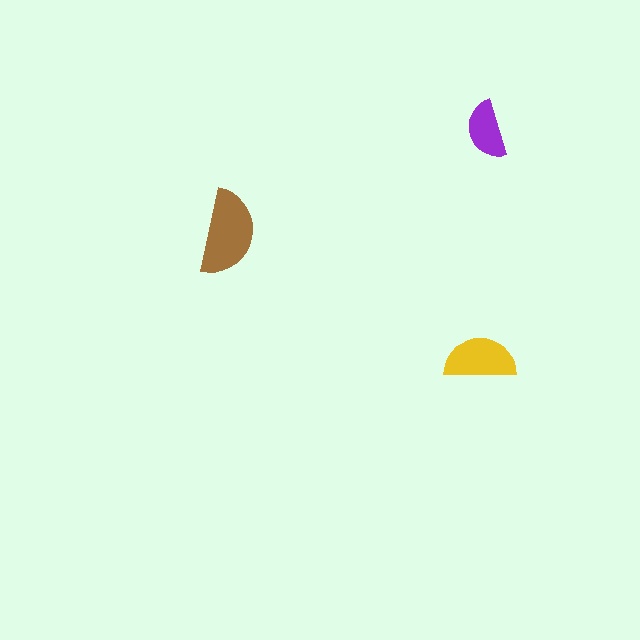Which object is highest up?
The purple semicircle is topmost.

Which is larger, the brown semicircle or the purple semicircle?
The brown one.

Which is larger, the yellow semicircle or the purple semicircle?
The yellow one.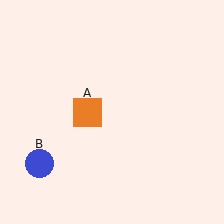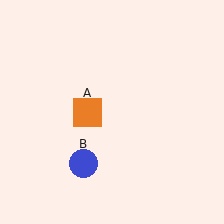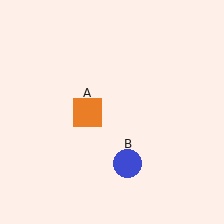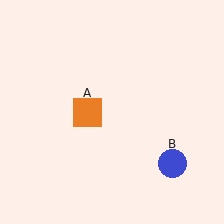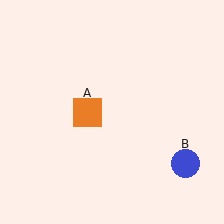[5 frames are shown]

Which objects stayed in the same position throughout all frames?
Orange square (object A) remained stationary.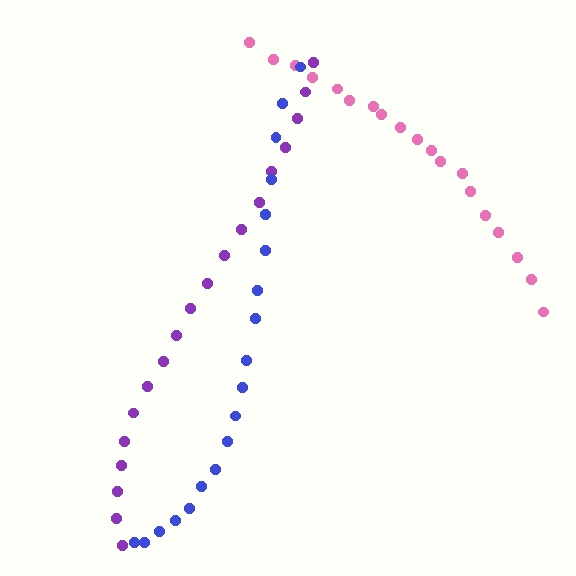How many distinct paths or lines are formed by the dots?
There are 3 distinct paths.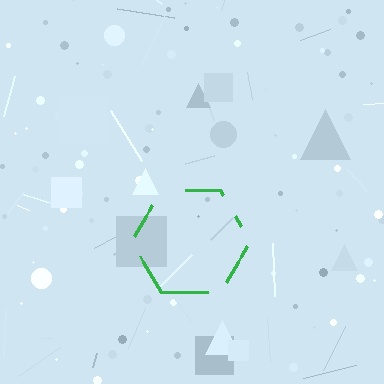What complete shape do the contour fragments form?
The contour fragments form a hexagon.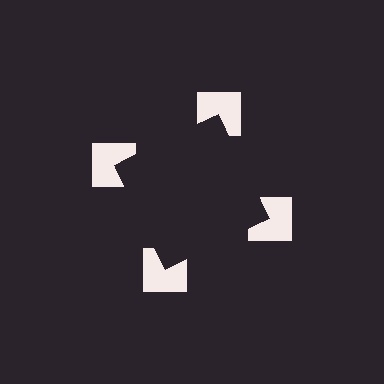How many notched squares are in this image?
There are 4 — one at each vertex of the illusory square.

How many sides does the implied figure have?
4 sides.